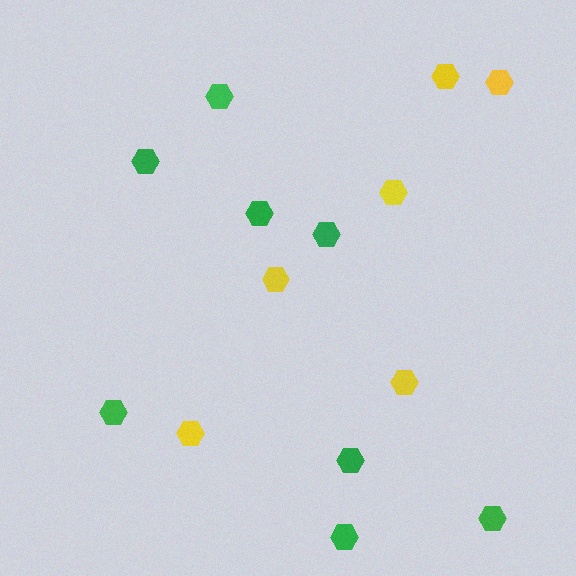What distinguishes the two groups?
There are 2 groups: one group of green hexagons (8) and one group of yellow hexagons (6).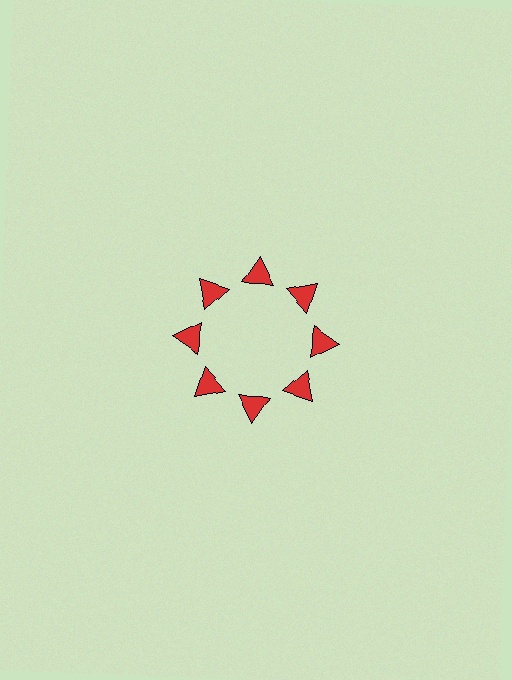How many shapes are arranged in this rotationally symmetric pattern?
There are 8 shapes, arranged in 8 groups of 1.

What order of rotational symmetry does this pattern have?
This pattern has 8-fold rotational symmetry.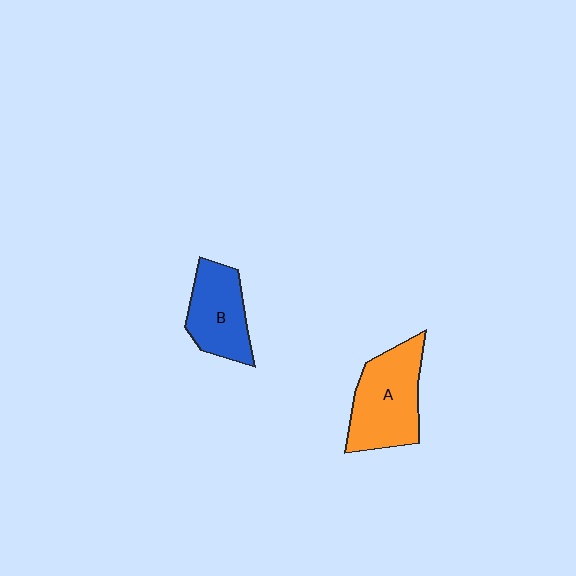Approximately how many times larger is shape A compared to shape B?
Approximately 1.3 times.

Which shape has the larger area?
Shape A (orange).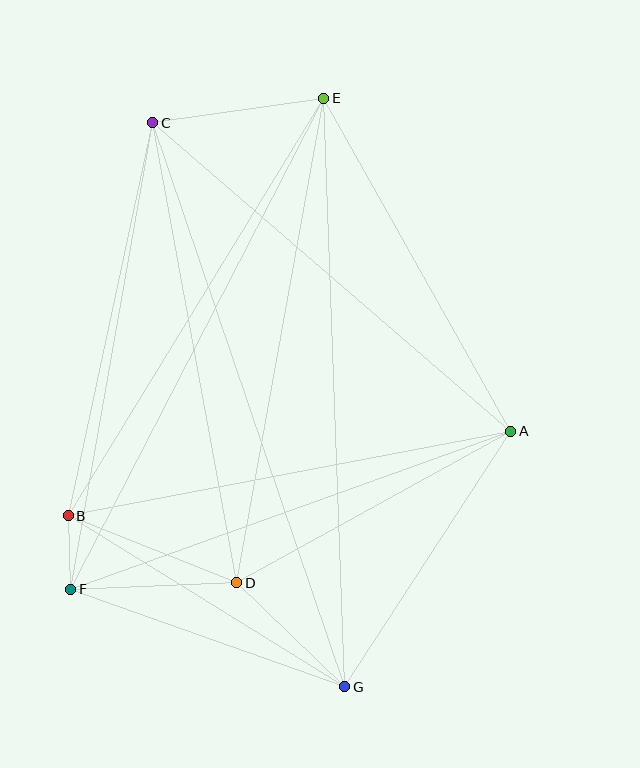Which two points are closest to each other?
Points B and F are closest to each other.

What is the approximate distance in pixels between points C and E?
The distance between C and E is approximately 173 pixels.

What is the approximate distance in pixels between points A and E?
The distance between A and E is approximately 382 pixels.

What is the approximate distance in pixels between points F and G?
The distance between F and G is approximately 291 pixels.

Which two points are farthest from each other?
Points C and G are farthest from each other.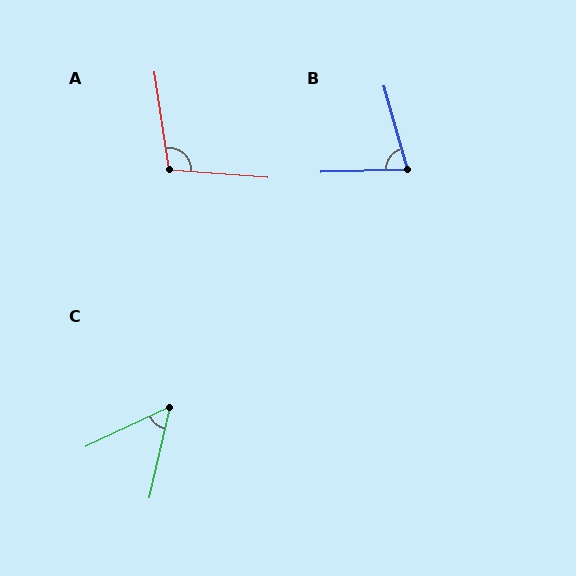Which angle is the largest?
A, at approximately 103 degrees.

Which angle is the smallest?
C, at approximately 52 degrees.